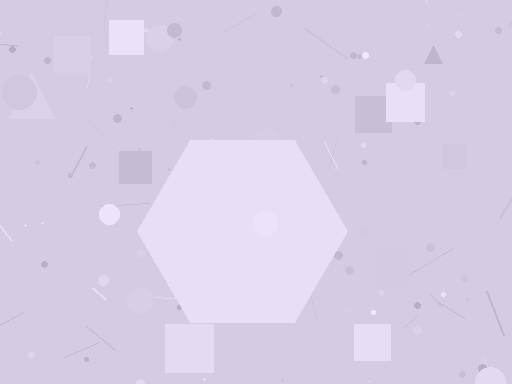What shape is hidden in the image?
A hexagon is hidden in the image.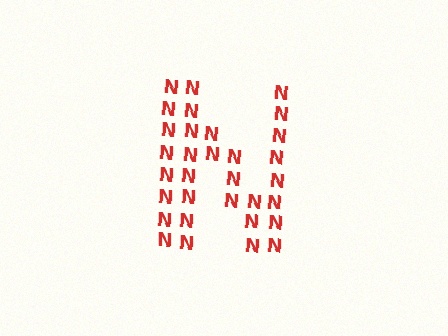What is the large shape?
The large shape is the letter N.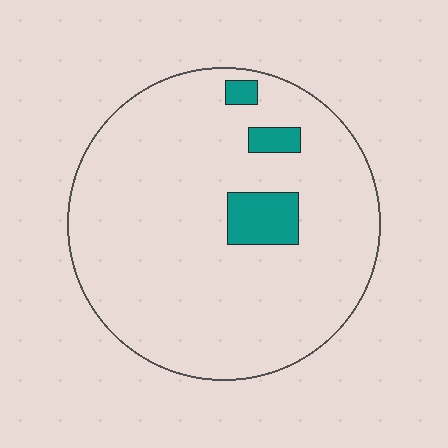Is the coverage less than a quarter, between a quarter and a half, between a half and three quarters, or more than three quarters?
Less than a quarter.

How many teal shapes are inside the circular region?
3.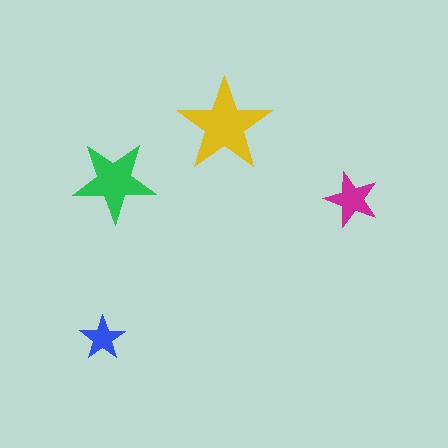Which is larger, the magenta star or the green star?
The green one.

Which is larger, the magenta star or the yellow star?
The yellow one.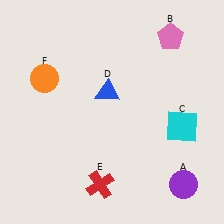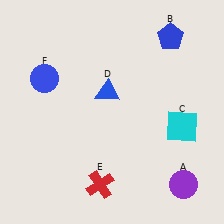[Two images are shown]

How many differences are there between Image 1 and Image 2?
There are 2 differences between the two images.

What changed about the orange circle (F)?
In Image 1, F is orange. In Image 2, it changed to blue.